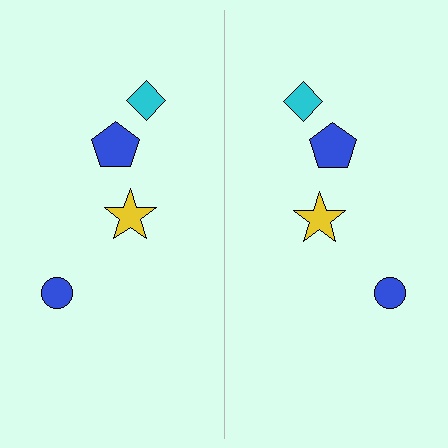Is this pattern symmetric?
Yes, this pattern has bilateral (reflection) symmetry.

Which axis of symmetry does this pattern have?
The pattern has a vertical axis of symmetry running through the center of the image.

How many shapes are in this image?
There are 8 shapes in this image.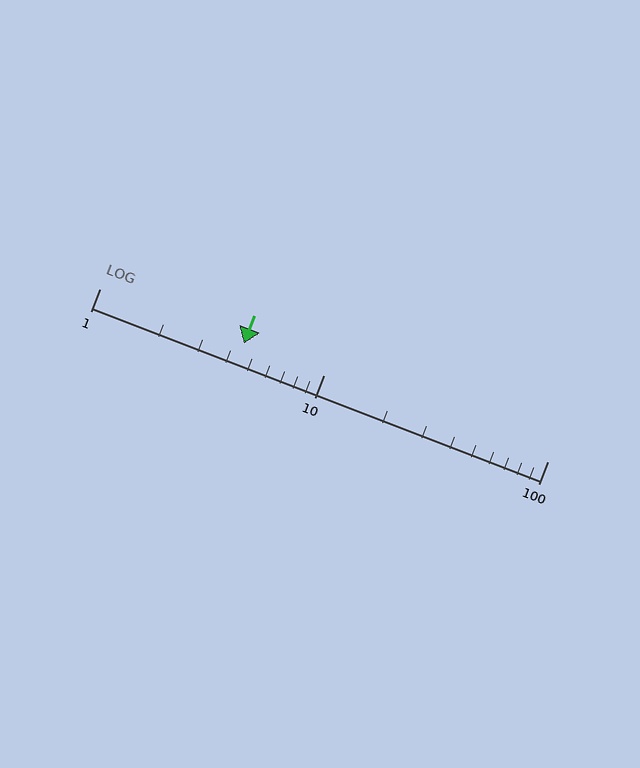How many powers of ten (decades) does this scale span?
The scale spans 2 decades, from 1 to 100.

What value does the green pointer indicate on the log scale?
The pointer indicates approximately 4.4.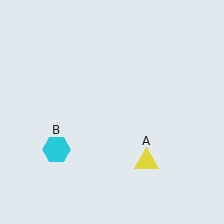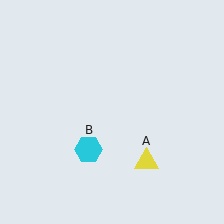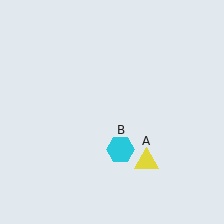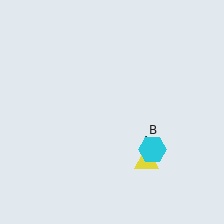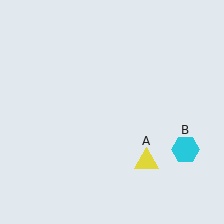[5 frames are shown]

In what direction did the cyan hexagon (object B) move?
The cyan hexagon (object B) moved right.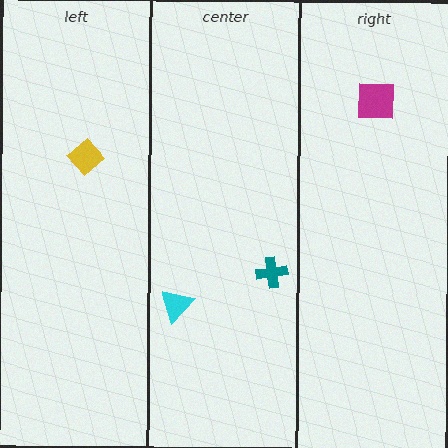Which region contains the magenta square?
The right region.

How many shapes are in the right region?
1.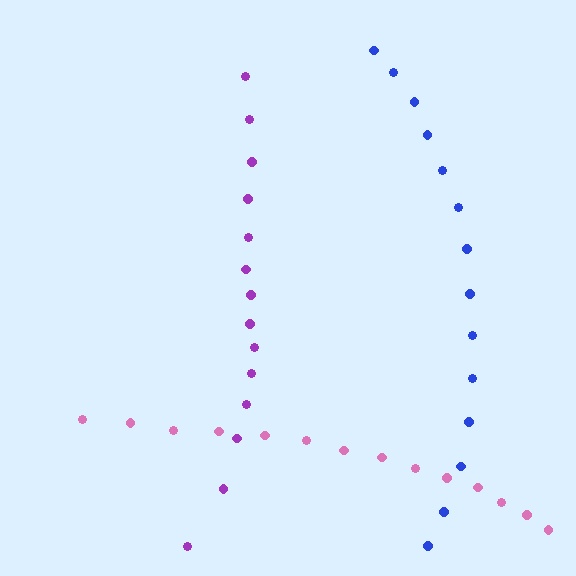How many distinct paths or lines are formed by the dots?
There are 3 distinct paths.